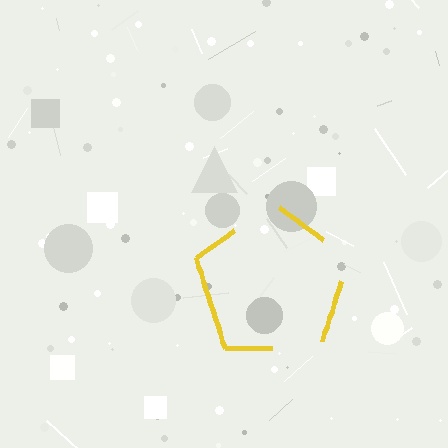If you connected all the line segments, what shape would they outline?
They would outline a pentagon.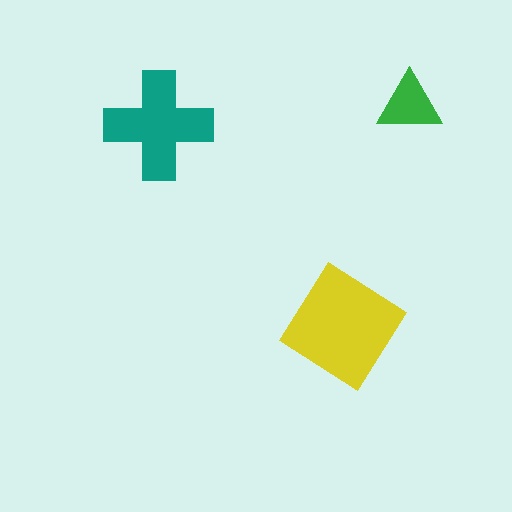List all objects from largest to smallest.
The yellow diamond, the teal cross, the green triangle.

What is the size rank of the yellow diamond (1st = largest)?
1st.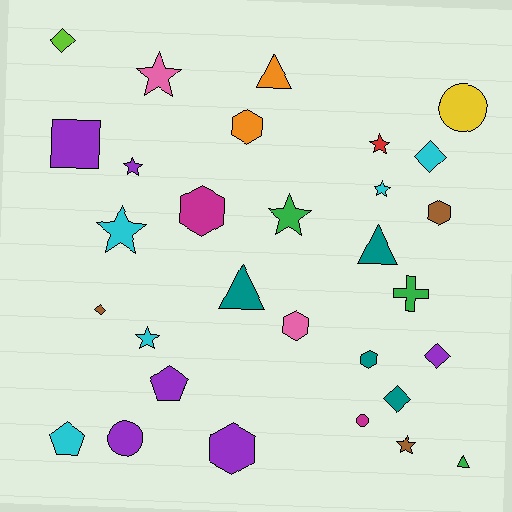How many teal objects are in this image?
There are 4 teal objects.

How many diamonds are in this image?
There are 5 diamonds.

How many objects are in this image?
There are 30 objects.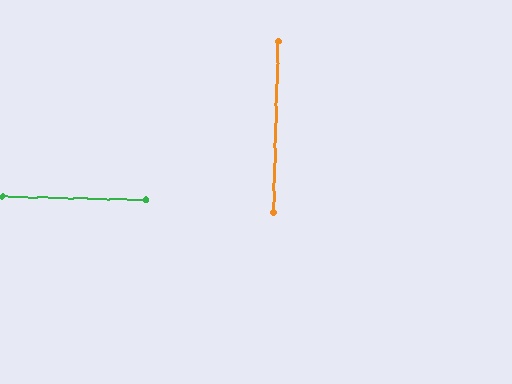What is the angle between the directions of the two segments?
Approximately 89 degrees.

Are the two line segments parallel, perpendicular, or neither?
Perpendicular — they meet at approximately 89°.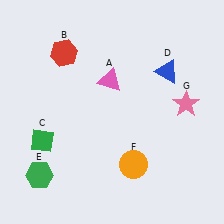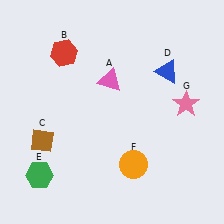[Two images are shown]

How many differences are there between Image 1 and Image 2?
There is 1 difference between the two images.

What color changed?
The diamond (C) changed from green in Image 1 to brown in Image 2.